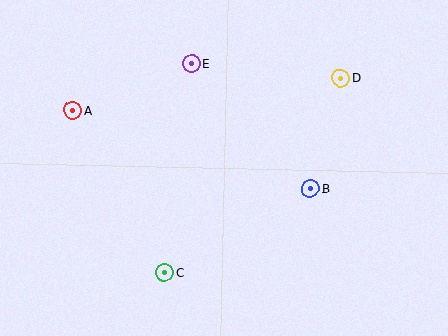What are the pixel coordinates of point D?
Point D is at (341, 78).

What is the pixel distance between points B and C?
The distance between B and C is 168 pixels.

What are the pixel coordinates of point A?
Point A is at (73, 110).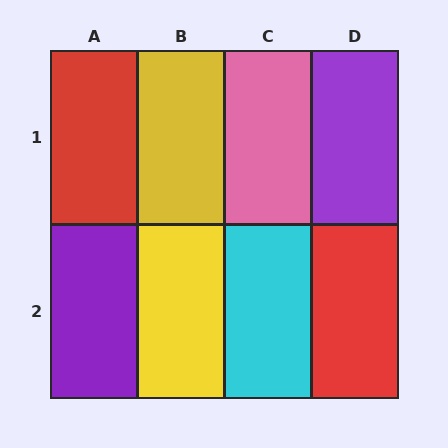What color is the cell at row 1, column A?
Red.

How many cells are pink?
1 cell is pink.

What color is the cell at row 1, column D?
Purple.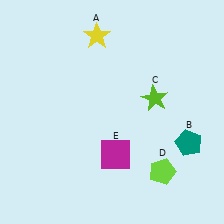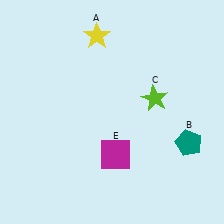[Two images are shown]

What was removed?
The lime pentagon (D) was removed in Image 2.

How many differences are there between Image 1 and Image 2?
There is 1 difference between the two images.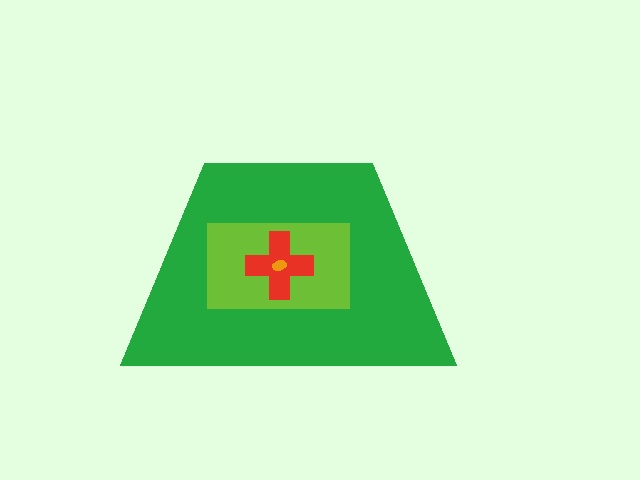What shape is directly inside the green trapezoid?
The lime rectangle.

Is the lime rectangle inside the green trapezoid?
Yes.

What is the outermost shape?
The green trapezoid.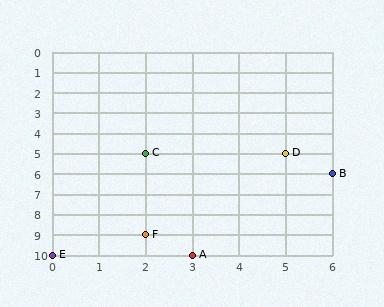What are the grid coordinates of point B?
Point B is at grid coordinates (6, 6).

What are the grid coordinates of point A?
Point A is at grid coordinates (3, 10).